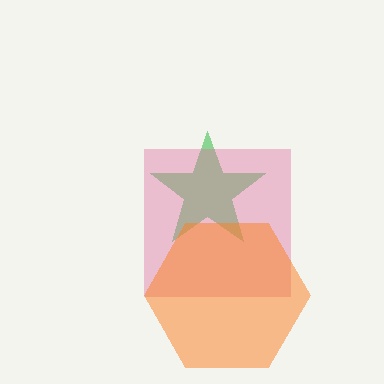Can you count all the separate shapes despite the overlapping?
Yes, there are 3 separate shapes.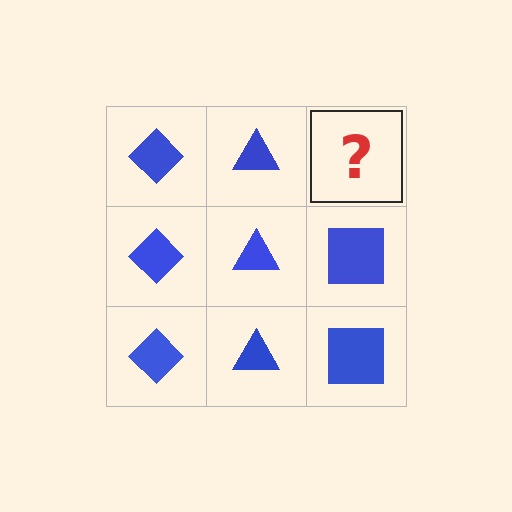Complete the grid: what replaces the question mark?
The question mark should be replaced with a blue square.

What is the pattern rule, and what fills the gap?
The rule is that each column has a consistent shape. The gap should be filled with a blue square.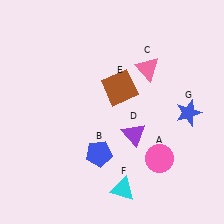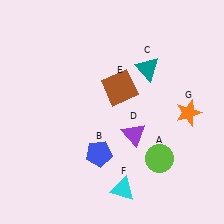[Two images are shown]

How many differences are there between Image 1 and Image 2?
There are 3 differences between the two images.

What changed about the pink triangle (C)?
In Image 1, C is pink. In Image 2, it changed to teal.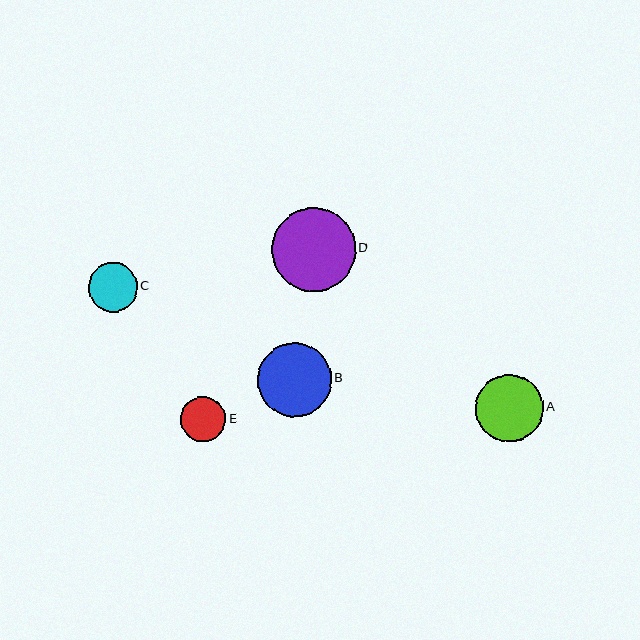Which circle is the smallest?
Circle E is the smallest with a size of approximately 45 pixels.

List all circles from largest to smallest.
From largest to smallest: D, B, A, C, E.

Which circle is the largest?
Circle D is the largest with a size of approximately 84 pixels.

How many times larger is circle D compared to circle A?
Circle D is approximately 1.2 times the size of circle A.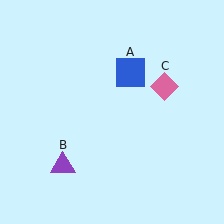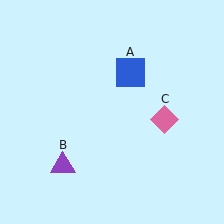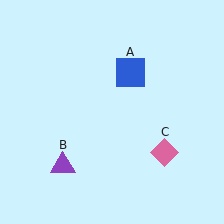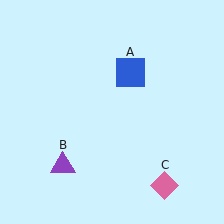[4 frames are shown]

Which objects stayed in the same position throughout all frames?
Blue square (object A) and purple triangle (object B) remained stationary.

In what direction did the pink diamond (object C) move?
The pink diamond (object C) moved down.